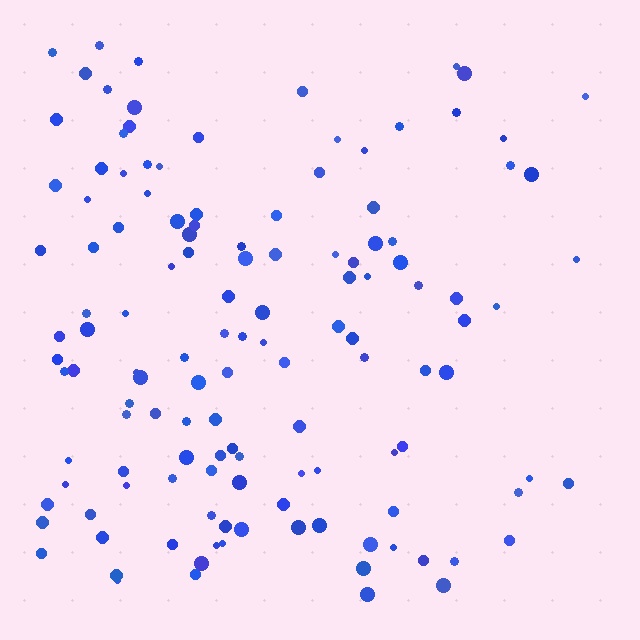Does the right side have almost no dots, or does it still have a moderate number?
Still a moderate number, just noticeably fewer than the left.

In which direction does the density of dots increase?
From right to left, with the left side densest.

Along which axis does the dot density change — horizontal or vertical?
Horizontal.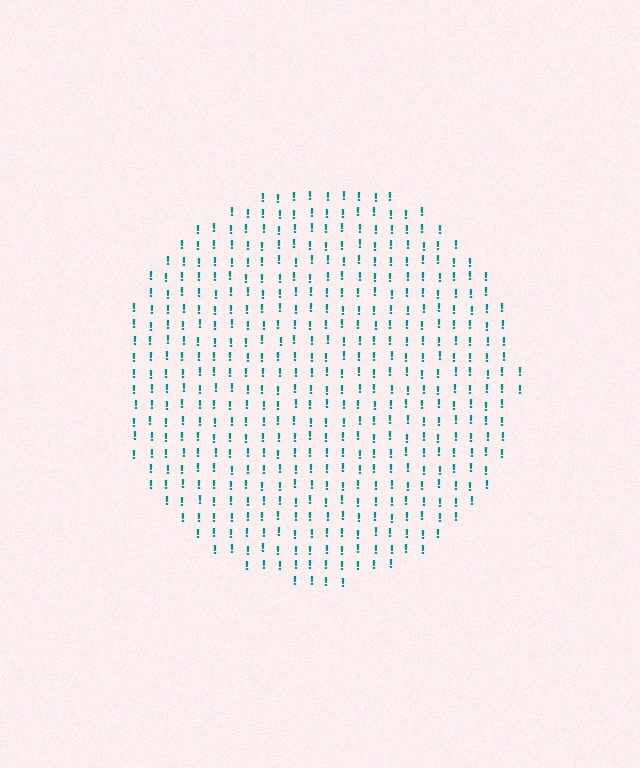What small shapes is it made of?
It is made of small exclamation marks.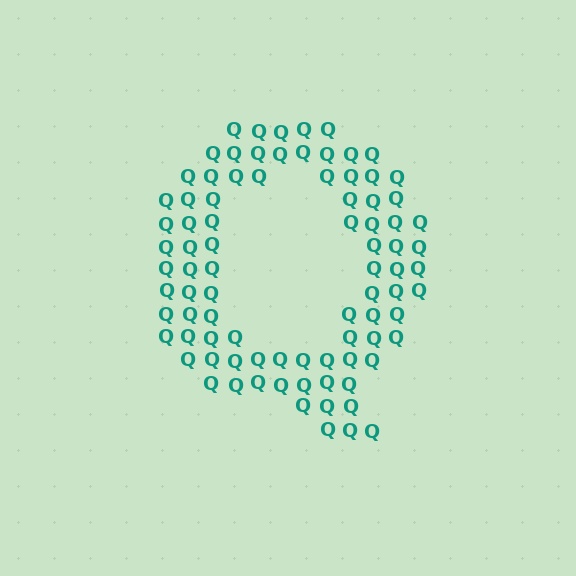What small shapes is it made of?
It is made of small letter Q's.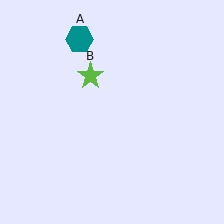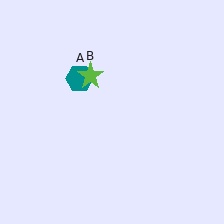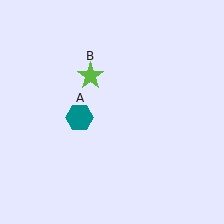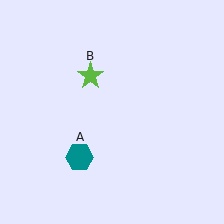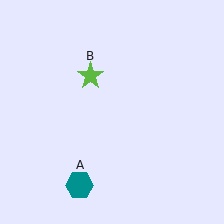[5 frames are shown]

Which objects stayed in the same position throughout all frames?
Lime star (object B) remained stationary.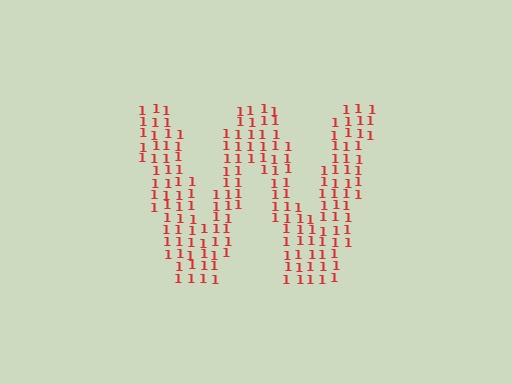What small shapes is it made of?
It is made of small digit 1's.